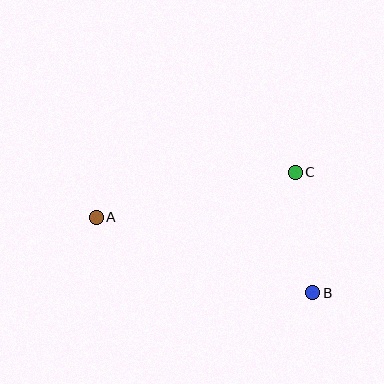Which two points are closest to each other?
Points B and C are closest to each other.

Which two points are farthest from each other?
Points A and B are farthest from each other.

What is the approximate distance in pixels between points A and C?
The distance between A and C is approximately 204 pixels.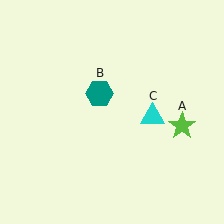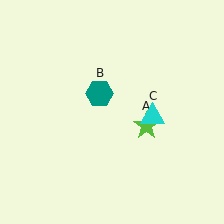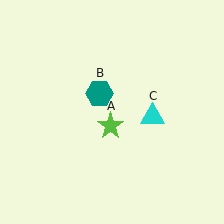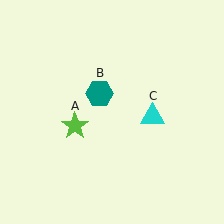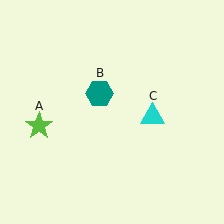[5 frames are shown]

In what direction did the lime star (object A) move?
The lime star (object A) moved left.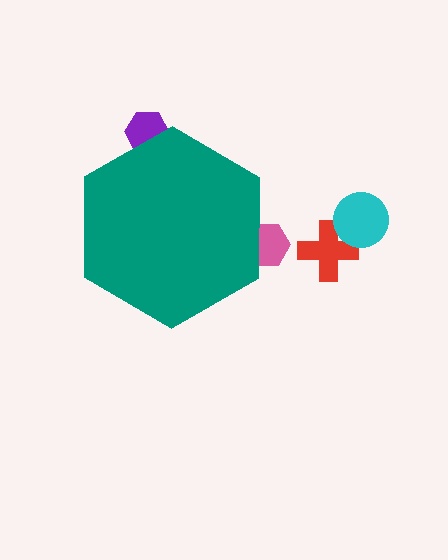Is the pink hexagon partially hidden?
Yes, the pink hexagon is partially hidden behind the teal hexagon.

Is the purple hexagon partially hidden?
Yes, the purple hexagon is partially hidden behind the teal hexagon.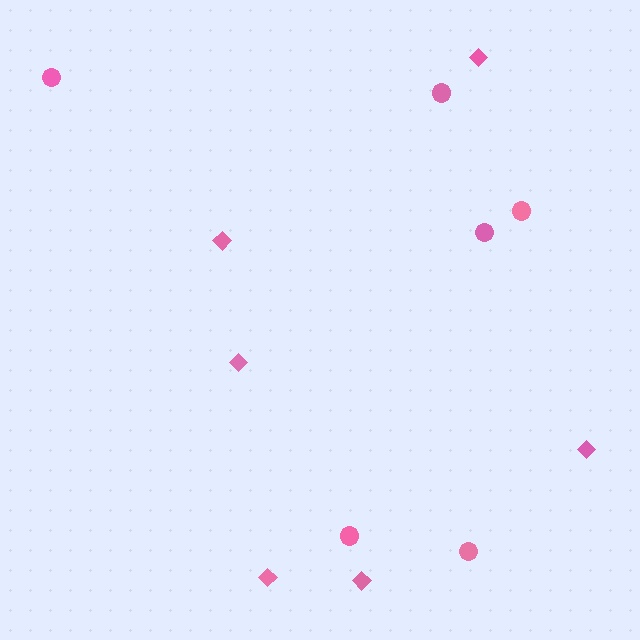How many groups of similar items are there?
There are 2 groups: one group of circles (6) and one group of diamonds (6).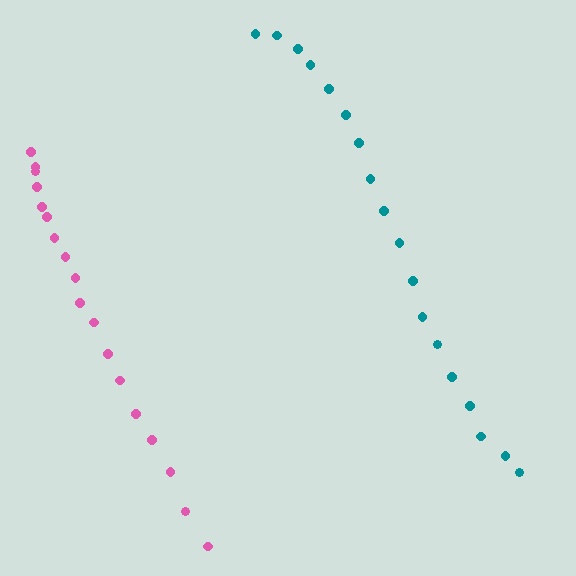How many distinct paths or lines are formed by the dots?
There are 2 distinct paths.